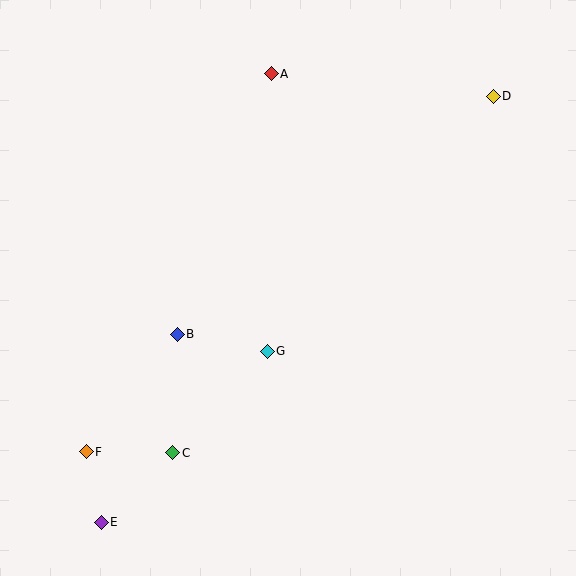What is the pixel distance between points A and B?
The distance between A and B is 277 pixels.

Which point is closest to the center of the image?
Point G at (267, 351) is closest to the center.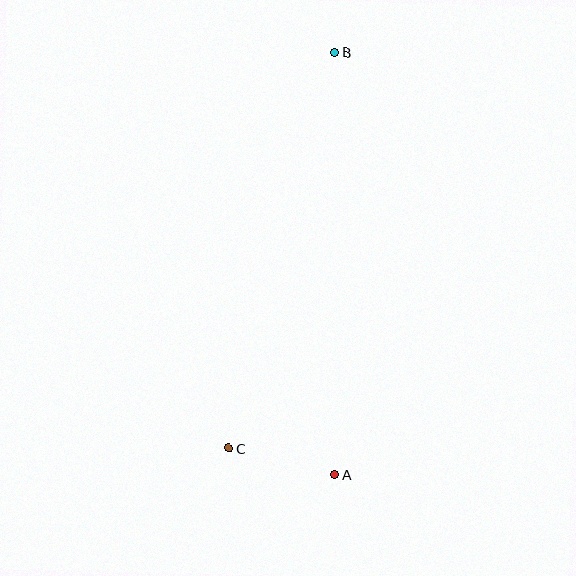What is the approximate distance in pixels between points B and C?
The distance between B and C is approximately 410 pixels.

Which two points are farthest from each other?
Points A and B are farthest from each other.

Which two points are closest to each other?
Points A and C are closest to each other.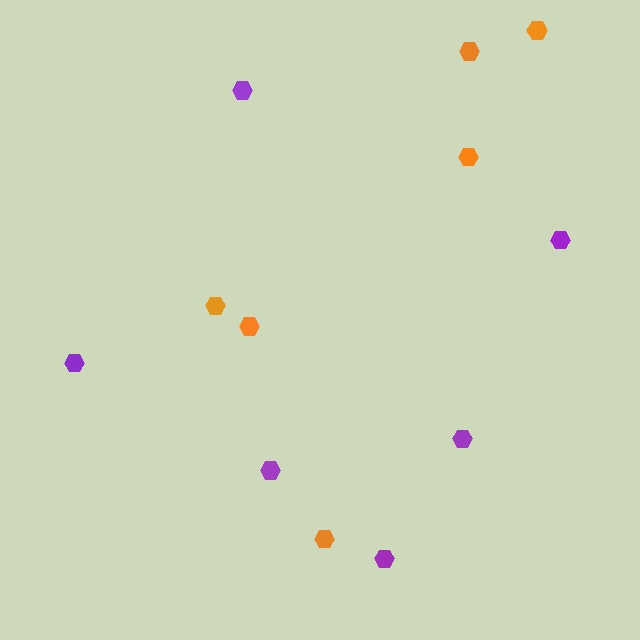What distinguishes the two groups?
There are 2 groups: one group of purple hexagons (6) and one group of orange hexagons (6).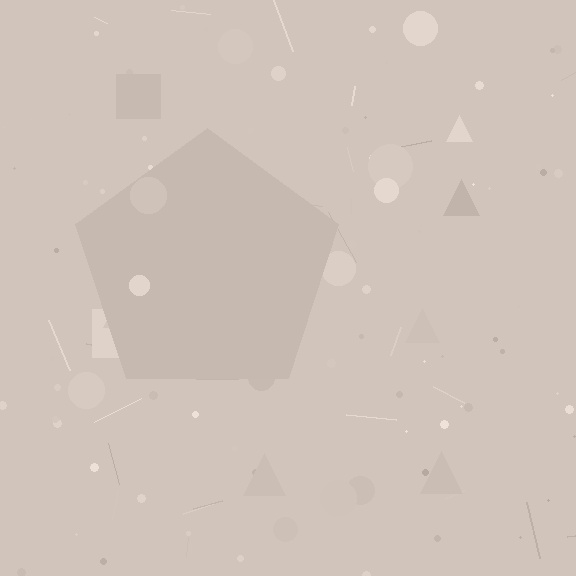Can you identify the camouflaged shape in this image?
The camouflaged shape is a pentagon.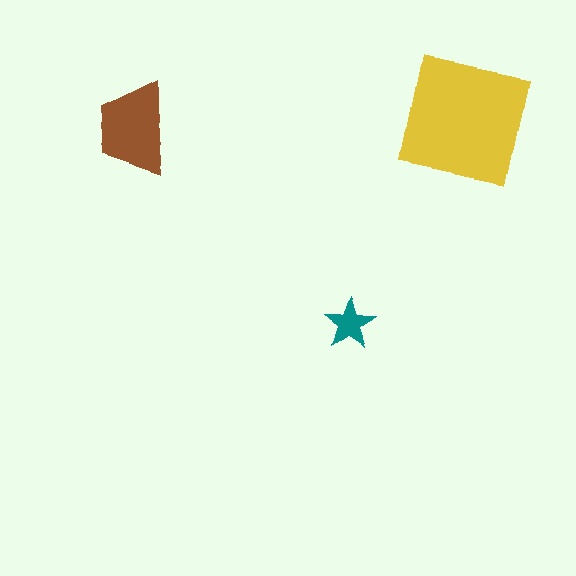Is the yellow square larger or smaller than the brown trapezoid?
Larger.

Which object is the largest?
The yellow square.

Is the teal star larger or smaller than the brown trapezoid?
Smaller.